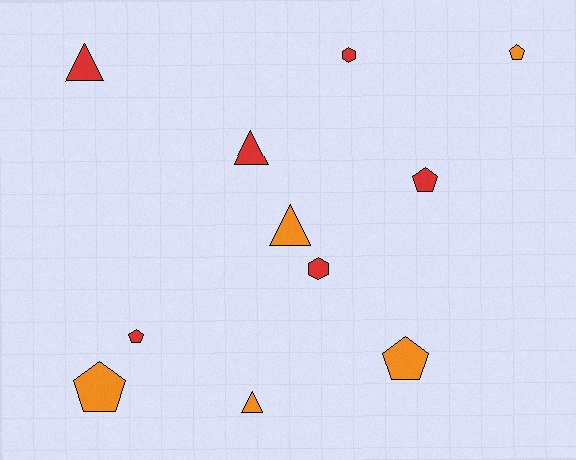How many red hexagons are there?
There are 2 red hexagons.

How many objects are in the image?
There are 11 objects.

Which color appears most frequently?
Red, with 6 objects.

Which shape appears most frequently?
Pentagon, with 5 objects.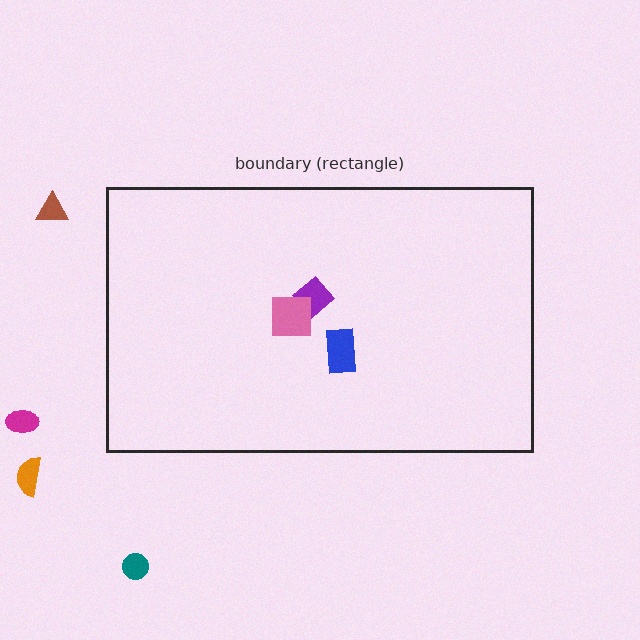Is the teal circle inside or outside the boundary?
Outside.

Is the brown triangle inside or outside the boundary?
Outside.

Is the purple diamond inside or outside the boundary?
Inside.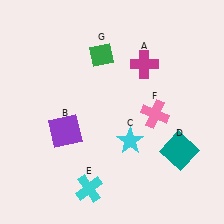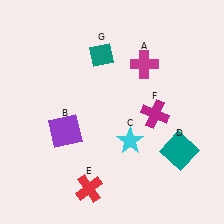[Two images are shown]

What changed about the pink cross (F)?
In Image 1, F is pink. In Image 2, it changed to magenta.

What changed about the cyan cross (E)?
In Image 1, E is cyan. In Image 2, it changed to red.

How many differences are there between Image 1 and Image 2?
There are 3 differences between the two images.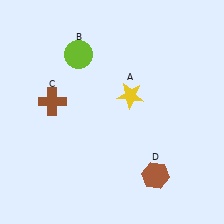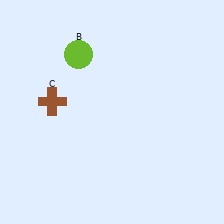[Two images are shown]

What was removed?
The brown hexagon (D), the yellow star (A) were removed in Image 2.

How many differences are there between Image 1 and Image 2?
There are 2 differences between the two images.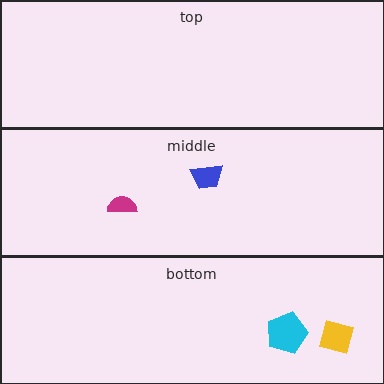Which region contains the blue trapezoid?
The middle region.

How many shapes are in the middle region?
2.